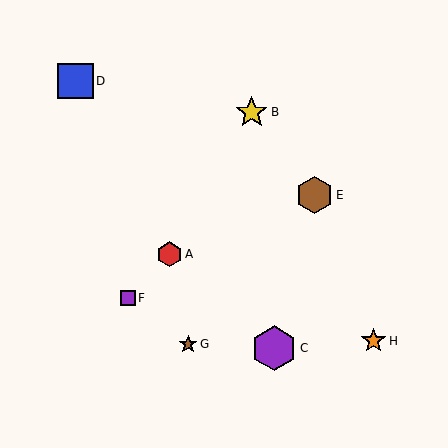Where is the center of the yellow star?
The center of the yellow star is at (252, 112).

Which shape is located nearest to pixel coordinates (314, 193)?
The brown hexagon (labeled E) at (314, 195) is nearest to that location.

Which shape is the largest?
The purple hexagon (labeled C) is the largest.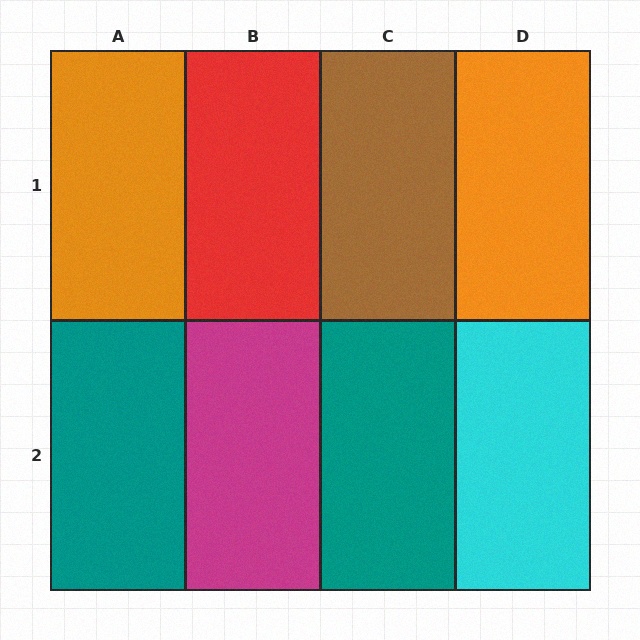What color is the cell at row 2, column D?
Cyan.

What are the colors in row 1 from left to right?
Orange, red, brown, orange.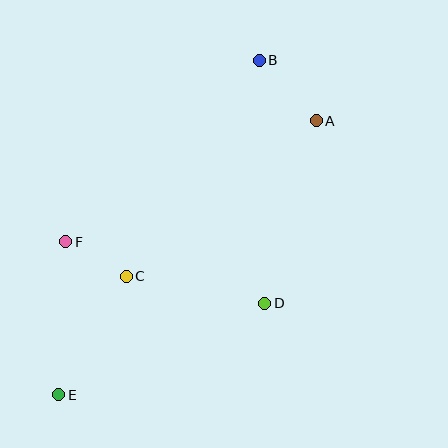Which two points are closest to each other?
Points C and F are closest to each other.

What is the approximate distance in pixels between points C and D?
The distance between C and D is approximately 141 pixels.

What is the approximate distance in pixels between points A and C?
The distance between A and C is approximately 246 pixels.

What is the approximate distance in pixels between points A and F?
The distance between A and F is approximately 278 pixels.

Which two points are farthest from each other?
Points B and E are farthest from each other.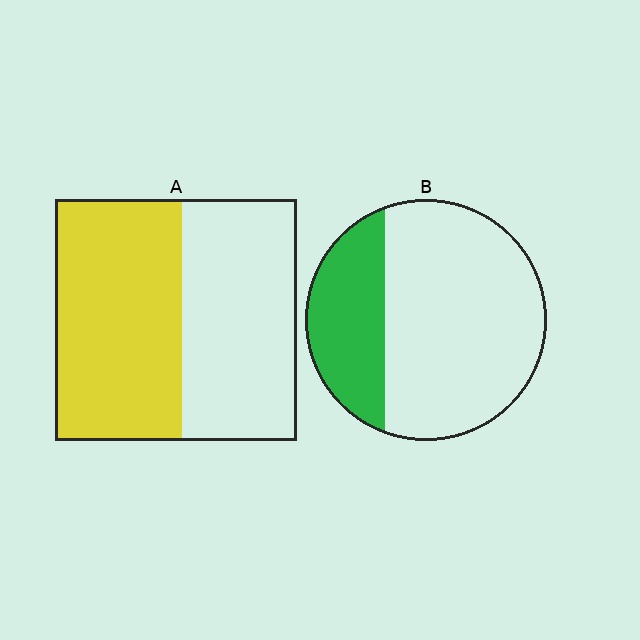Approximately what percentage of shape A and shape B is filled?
A is approximately 50% and B is approximately 30%.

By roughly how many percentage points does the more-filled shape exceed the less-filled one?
By roughly 25 percentage points (A over B).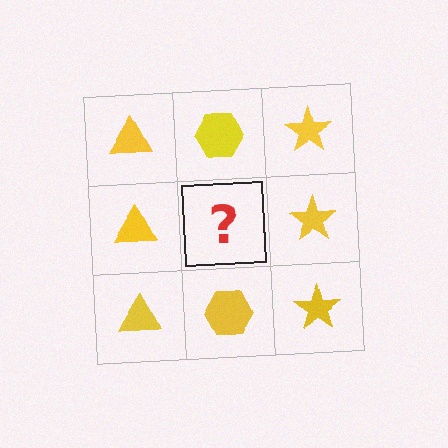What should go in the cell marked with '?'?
The missing cell should contain a yellow hexagon.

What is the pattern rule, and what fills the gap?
The rule is that each column has a consistent shape. The gap should be filled with a yellow hexagon.